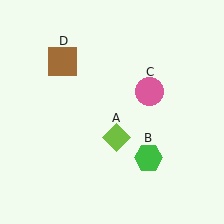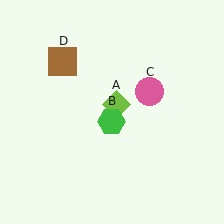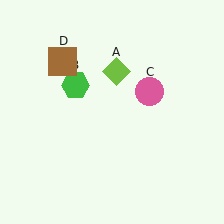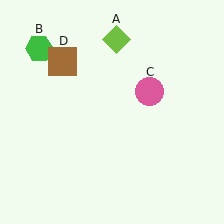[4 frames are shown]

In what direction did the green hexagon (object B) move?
The green hexagon (object B) moved up and to the left.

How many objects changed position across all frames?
2 objects changed position: lime diamond (object A), green hexagon (object B).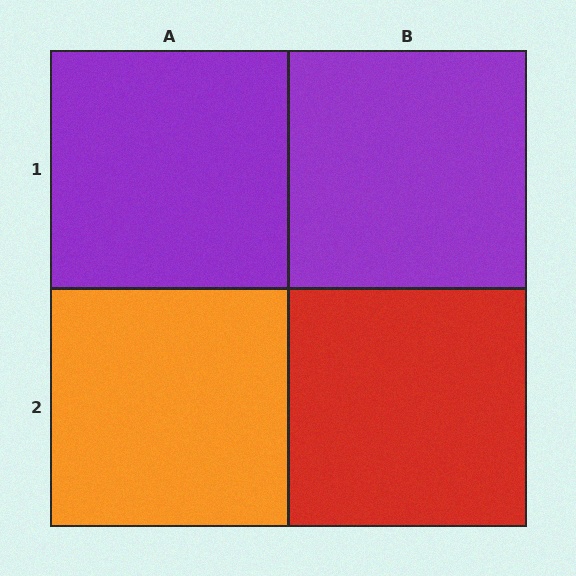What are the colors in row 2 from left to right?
Orange, red.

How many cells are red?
1 cell is red.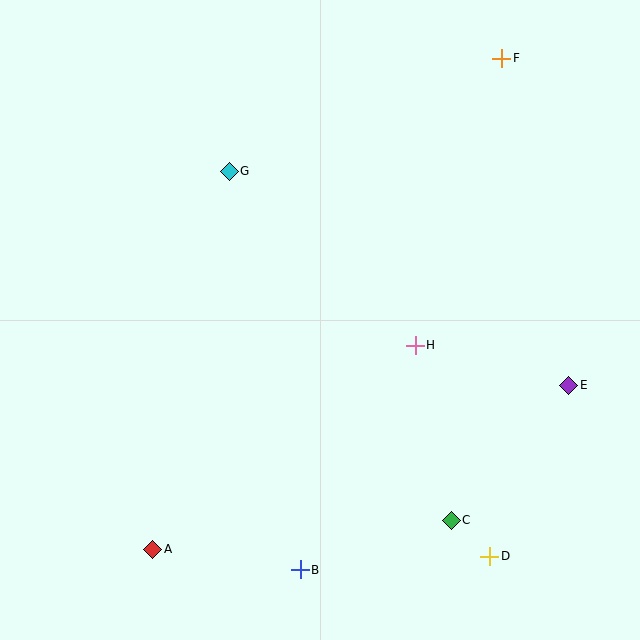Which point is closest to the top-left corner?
Point G is closest to the top-left corner.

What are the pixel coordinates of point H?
Point H is at (415, 345).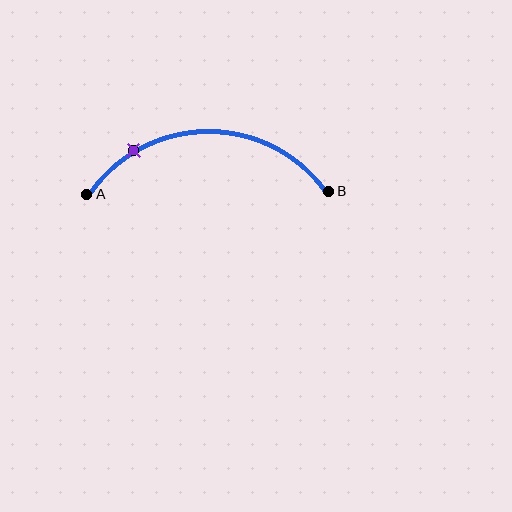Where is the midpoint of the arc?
The arc midpoint is the point on the curve farthest from the straight line joining A and B. It sits above that line.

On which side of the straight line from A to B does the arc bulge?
The arc bulges above the straight line connecting A and B.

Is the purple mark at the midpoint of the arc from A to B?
No. The purple mark lies on the arc but is closer to endpoint A. The arc midpoint would be at the point on the curve equidistant along the arc from both A and B.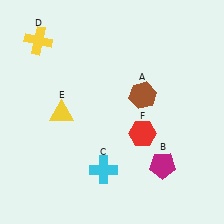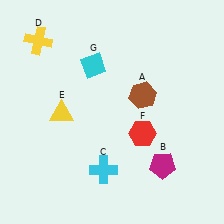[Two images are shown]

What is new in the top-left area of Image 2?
A cyan diamond (G) was added in the top-left area of Image 2.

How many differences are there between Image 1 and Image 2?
There is 1 difference between the two images.